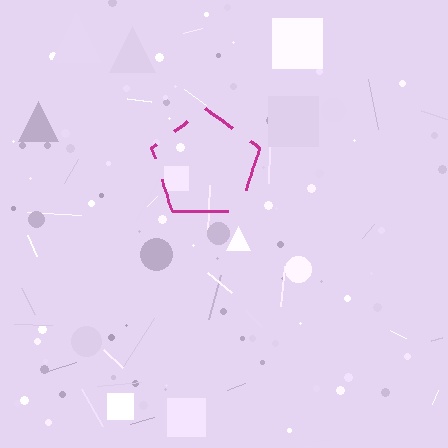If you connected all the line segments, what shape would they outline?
They would outline a pentagon.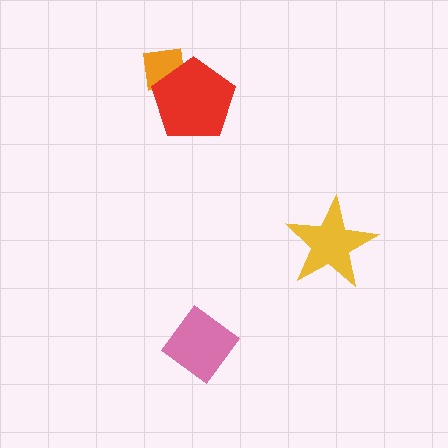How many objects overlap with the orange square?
1 object overlaps with the orange square.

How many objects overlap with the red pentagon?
1 object overlaps with the red pentagon.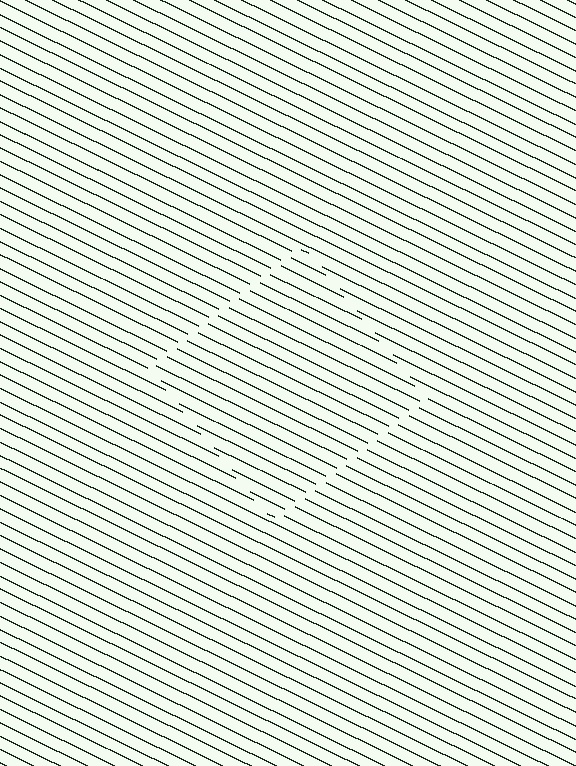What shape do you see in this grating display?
An illusory square. The interior of the shape contains the same grating, shifted by half a period — the contour is defined by the phase discontinuity where line-ends from the inner and outer gratings abut.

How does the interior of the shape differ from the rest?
The interior of the shape contains the same grating, shifted by half a period — the contour is defined by the phase discontinuity where line-ends from the inner and outer gratings abut.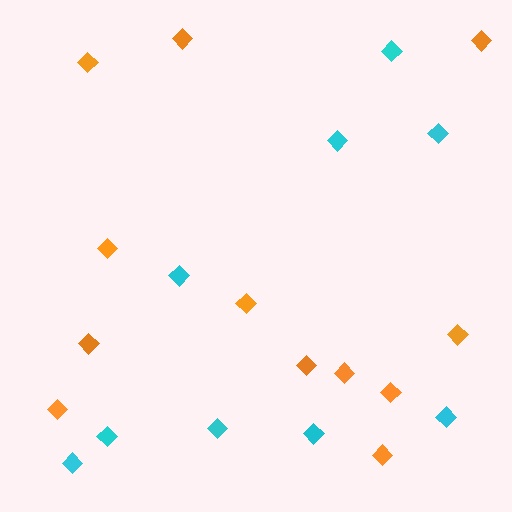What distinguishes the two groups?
There are 2 groups: one group of cyan diamonds (9) and one group of orange diamonds (12).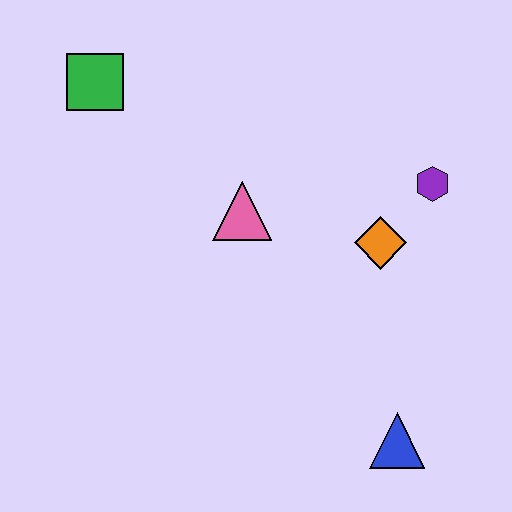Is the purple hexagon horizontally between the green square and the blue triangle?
No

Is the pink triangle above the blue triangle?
Yes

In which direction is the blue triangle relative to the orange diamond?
The blue triangle is below the orange diamond.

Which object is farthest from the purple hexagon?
The green square is farthest from the purple hexagon.